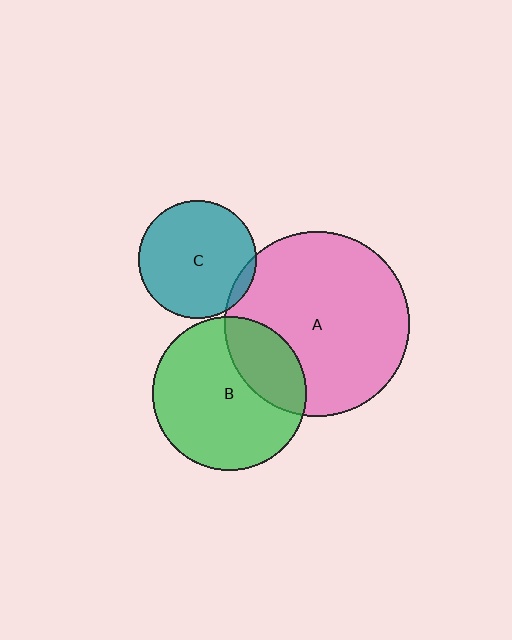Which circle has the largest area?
Circle A (pink).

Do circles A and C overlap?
Yes.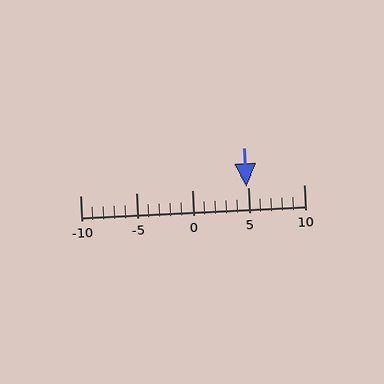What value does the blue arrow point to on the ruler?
The blue arrow points to approximately 5.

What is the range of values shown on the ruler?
The ruler shows values from -10 to 10.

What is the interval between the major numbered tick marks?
The major tick marks are spaced 5 units apart.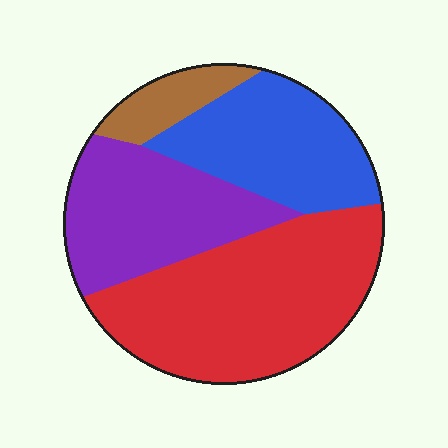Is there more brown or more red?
Red.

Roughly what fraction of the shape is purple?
Purple takes up between a quarter and a half of the shape.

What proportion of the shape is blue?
Blue covers about 25% of the shape.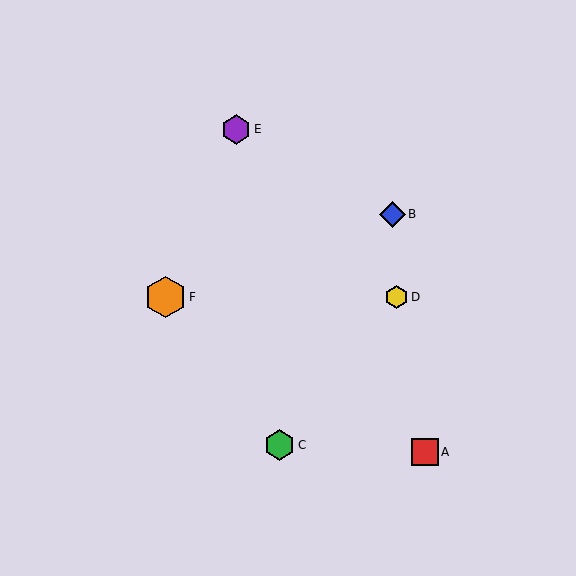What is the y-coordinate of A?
Object A is at y≈452.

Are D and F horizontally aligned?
Yes, both are at y≈297.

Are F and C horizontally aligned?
No, F is at y≈297 and C is at y≈445.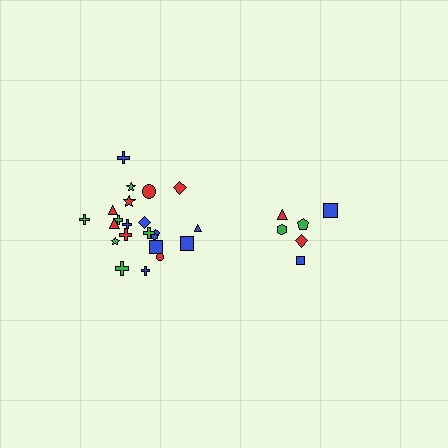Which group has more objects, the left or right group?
The left group.